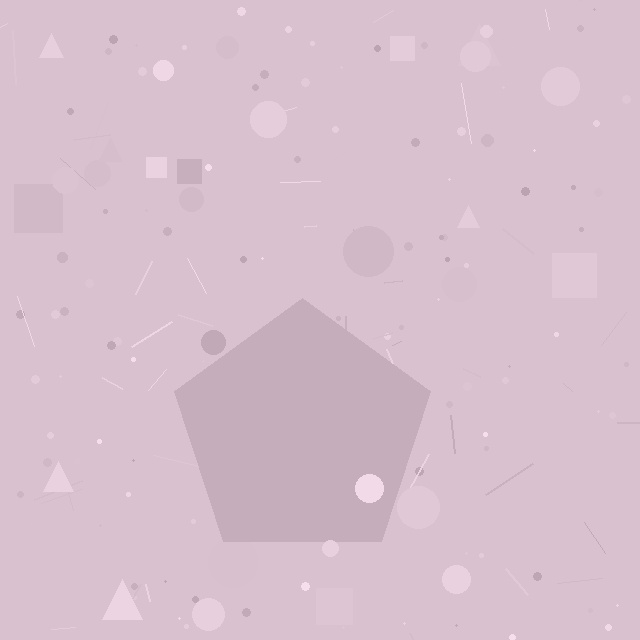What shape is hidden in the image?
A pentagon is hidden in the image.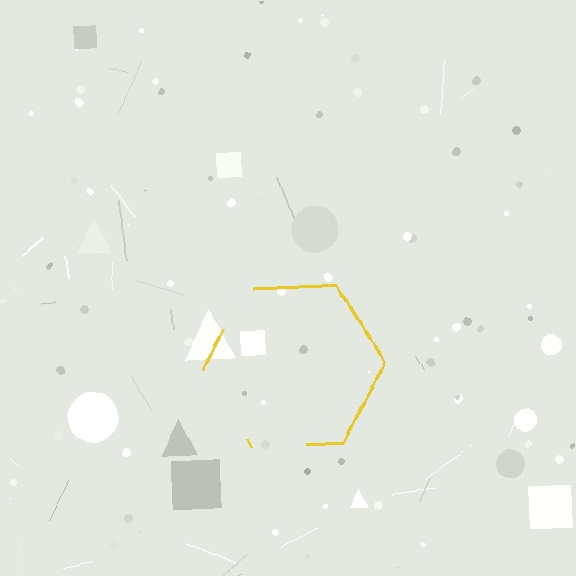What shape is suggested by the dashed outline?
The dashed outline suggests a hexagon.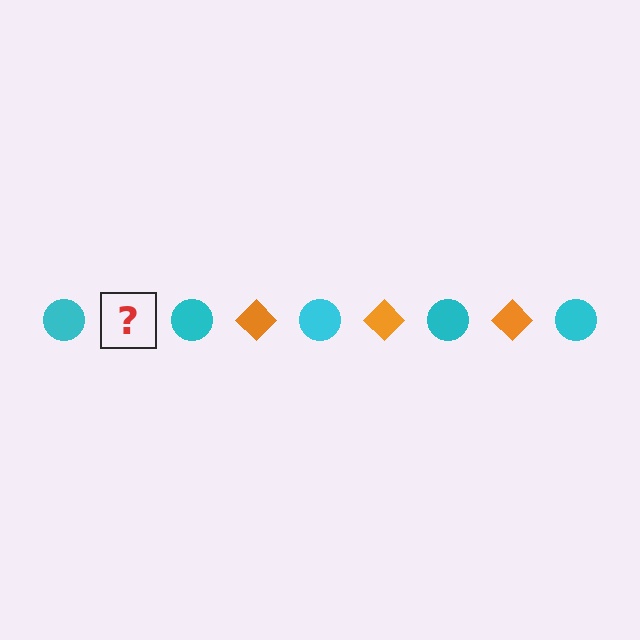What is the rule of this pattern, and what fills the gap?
The rule is that the pattern alternates between cyan circle and orange diamond. The gap should be filled with an orange diamond.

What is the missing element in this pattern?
The missing element is an orange diamond.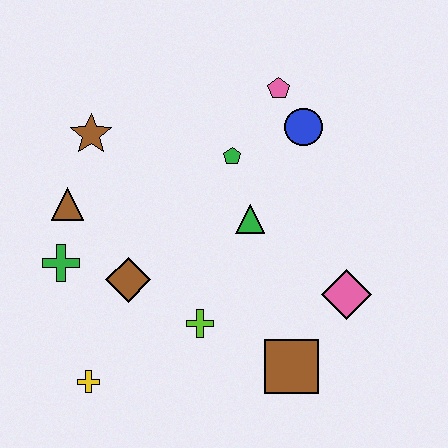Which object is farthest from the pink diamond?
The brown star is farthest from the pink diamond.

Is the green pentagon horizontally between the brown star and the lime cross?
No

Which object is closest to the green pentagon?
The green triangle is closest to the green pentagon.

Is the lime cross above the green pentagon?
No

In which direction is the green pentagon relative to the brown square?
The green pentagon is above the brown square.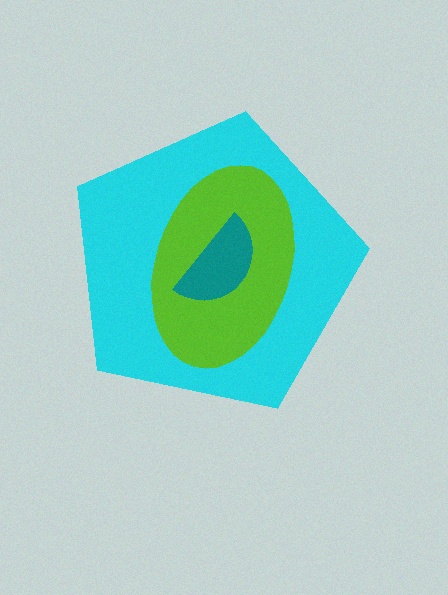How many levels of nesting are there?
3.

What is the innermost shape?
The teal semicircle.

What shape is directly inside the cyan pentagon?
The lime ellipse.